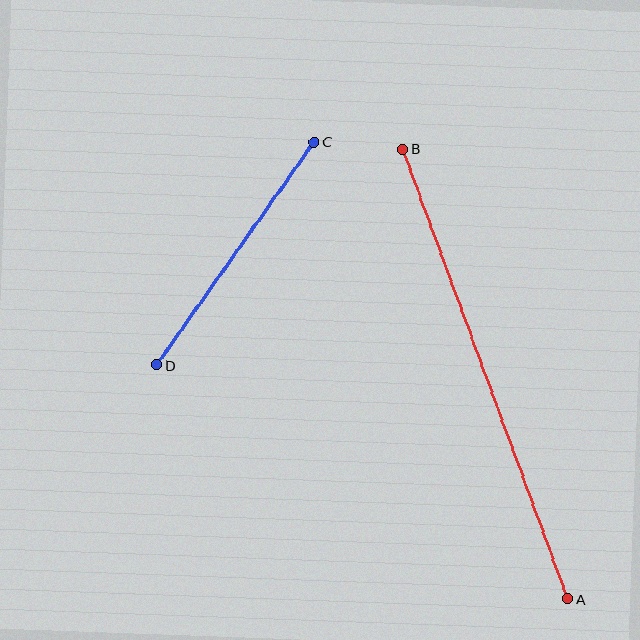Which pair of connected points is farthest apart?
Points A and B are farthest apart.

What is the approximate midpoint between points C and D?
The midpoint is at approximately (235, 253) pixels.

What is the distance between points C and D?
The distance is approximately 273 pixels.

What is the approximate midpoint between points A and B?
The midpoint is at approximately (485, 374) pixels.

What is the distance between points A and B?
The distance is approximately 479 pixels.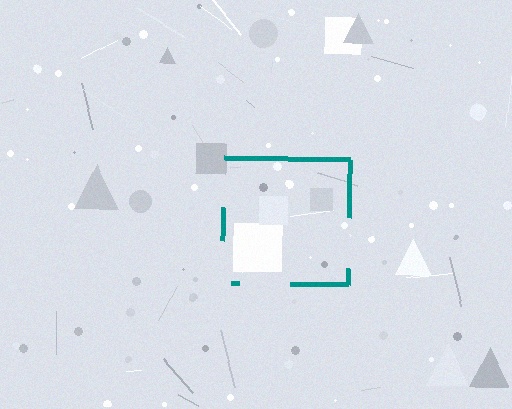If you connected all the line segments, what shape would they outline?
They would outline a square.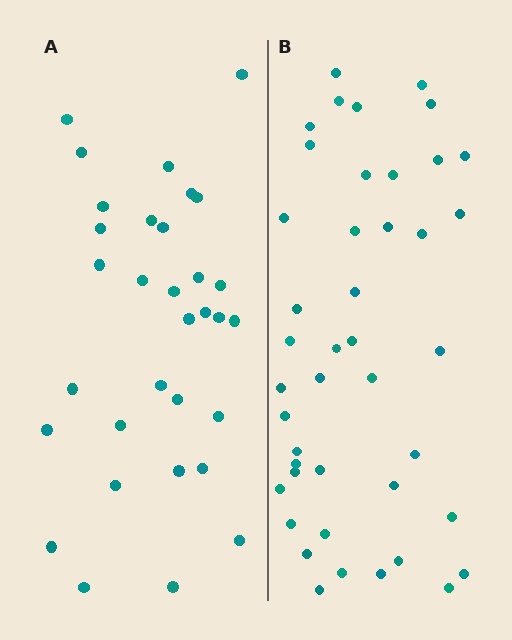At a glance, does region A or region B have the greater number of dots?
Region B (the right region) has more dots.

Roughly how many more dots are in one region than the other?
Region B has roughly 12 or so more dots than region A.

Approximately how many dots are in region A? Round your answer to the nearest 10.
About 30 dots. (The exact count is 32, which rounds to 30.)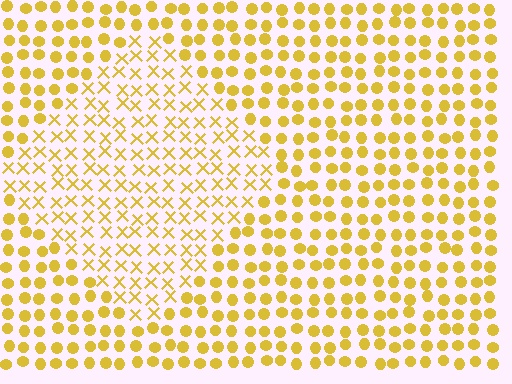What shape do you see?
I see a diamond.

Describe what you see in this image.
The image is filled with small yellow elements arranged in a uniform grid. A diamond-shaped region contains X marks, while the surrounding area contains circles. The boundary is defined purely by the change in element shape.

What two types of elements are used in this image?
The image uses X marks inside the diamond region and circles outside it.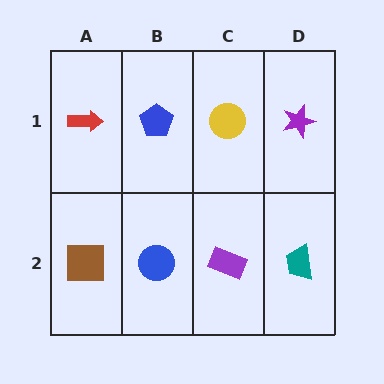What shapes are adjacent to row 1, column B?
A blue circle (row 2, column B), a red arrow (row 1, column A), a yellow circle (row 1, column C).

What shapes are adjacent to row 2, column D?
A purple star (row 1, column D), a purple rectangle (row 2, column C).